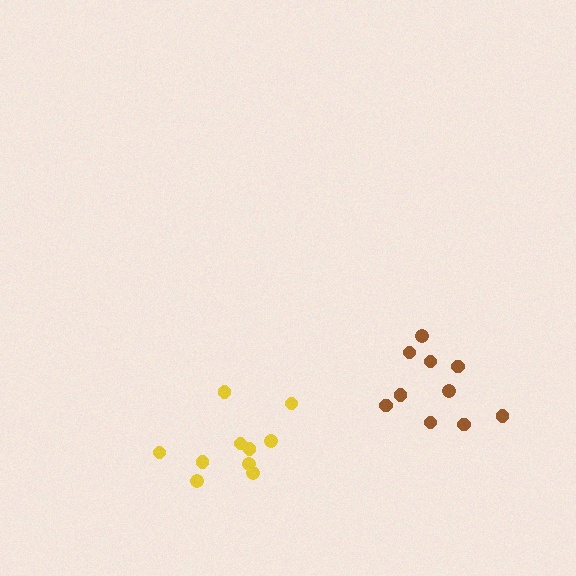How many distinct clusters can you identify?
There are 2 distinct clusters.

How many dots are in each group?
Group 1: 10 dots, Group 2: 10 dots (20 total).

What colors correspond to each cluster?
The clusters are colored: brown, yellow.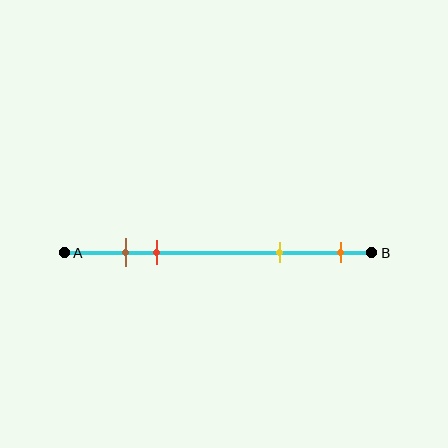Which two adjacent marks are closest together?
The brown and red marks are the closest adjacent pair.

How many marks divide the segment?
There are 4 marks dividing the segment.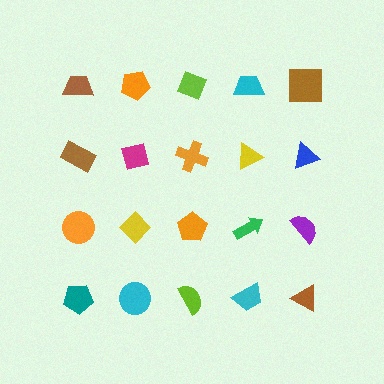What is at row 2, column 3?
An orange cross.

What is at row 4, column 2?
A cyan circle.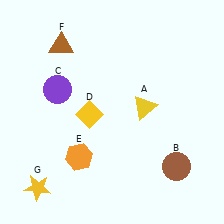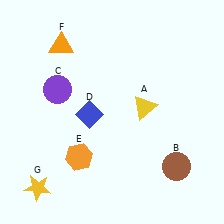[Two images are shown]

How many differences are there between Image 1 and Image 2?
There are 2 differences between the two images.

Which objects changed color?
D changed from yellow to blue. F changed from brown to orange.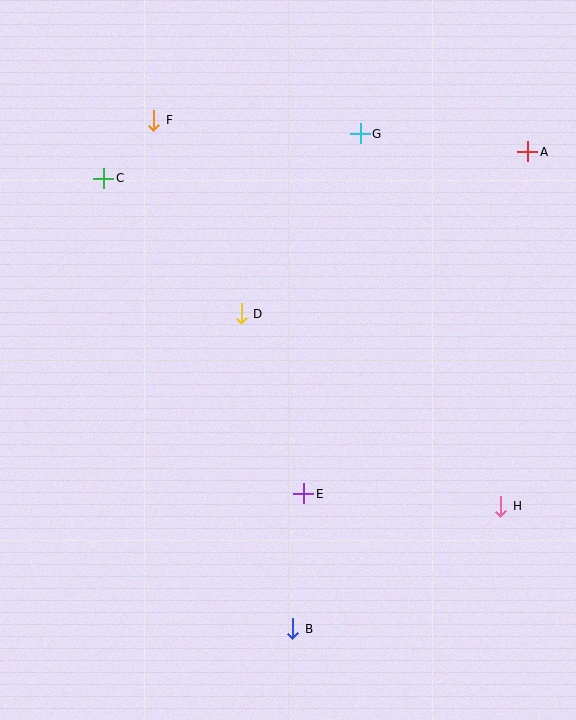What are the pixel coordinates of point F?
Point F is at (154, 120).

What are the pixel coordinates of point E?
Point E is at (304, 494).